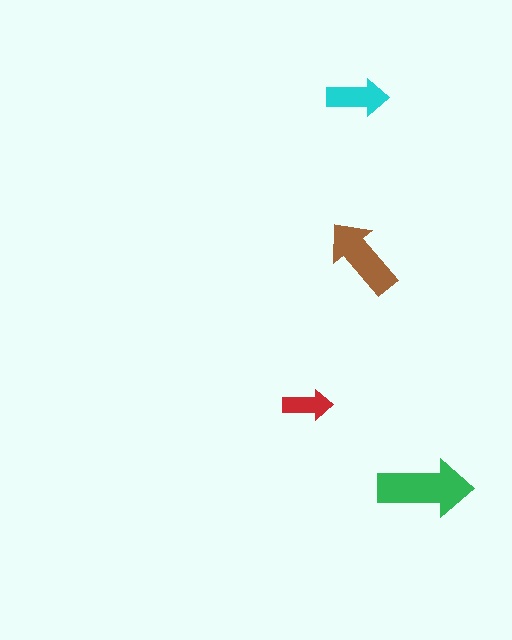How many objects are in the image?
There are 4 objects in the image.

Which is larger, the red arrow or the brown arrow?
The brown one.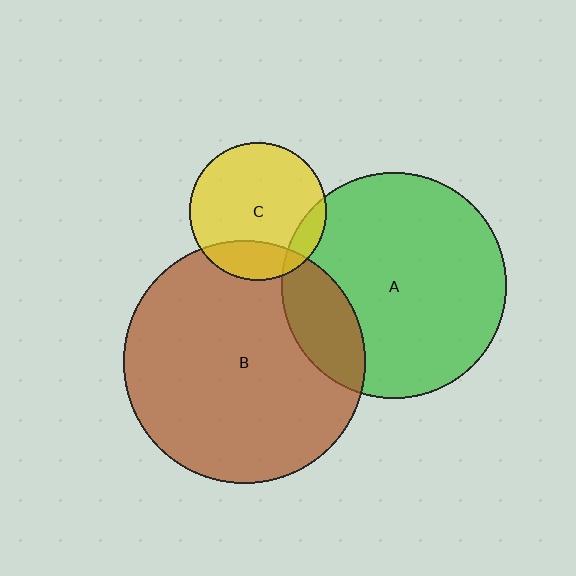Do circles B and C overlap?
Yes.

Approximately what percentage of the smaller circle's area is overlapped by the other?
Approximately 20%.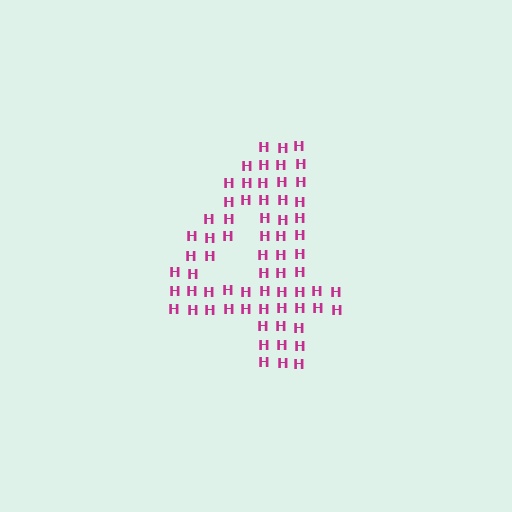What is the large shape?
The large shape is the digit 4.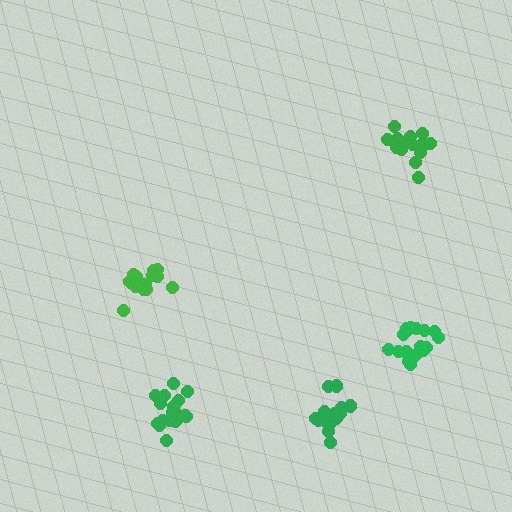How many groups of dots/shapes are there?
There are 5 groups.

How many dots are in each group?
Group 1: 15 dots, Group 2: 18 dots, Group 3: 18 dots, Group 4: 17 dots, Group 5: 18 dots (86 total).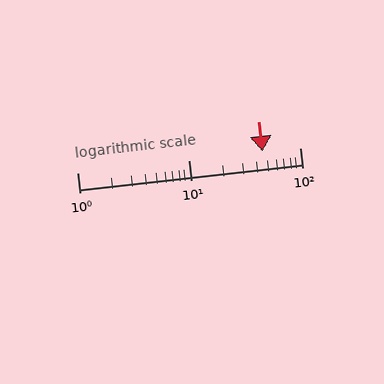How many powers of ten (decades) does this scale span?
The scale spans 2 decades, from 1 to 100.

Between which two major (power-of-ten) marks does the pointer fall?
The pointer is between 10 and 100.